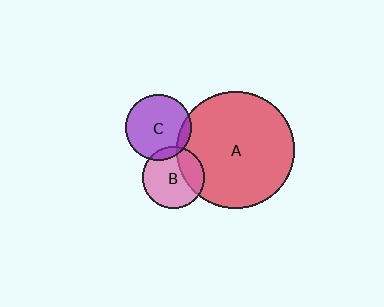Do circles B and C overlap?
Yes.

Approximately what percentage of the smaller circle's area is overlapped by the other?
Approximately 10%.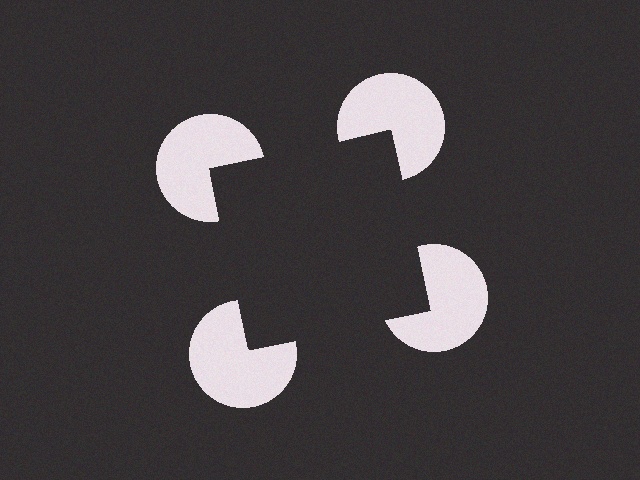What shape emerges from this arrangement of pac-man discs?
An illusory square — its edges are inferred from the aligned wedge cuts in the pac-man discs, not physically drawn.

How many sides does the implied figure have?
4 sides.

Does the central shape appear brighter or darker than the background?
It typically appears slightly darker than the background, even though no actual brightness change is drawn.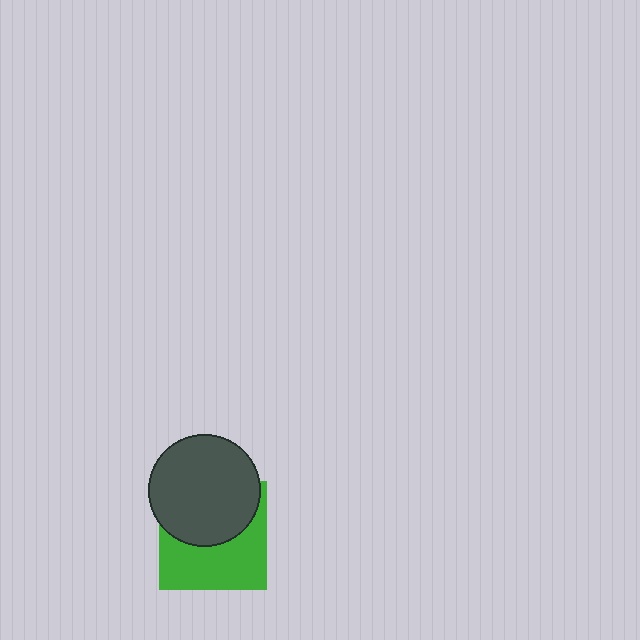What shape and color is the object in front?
The object in front is a dark gray circle.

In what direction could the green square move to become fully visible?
The green square could move down. That would shift it out from behind the dark gray circle entirely.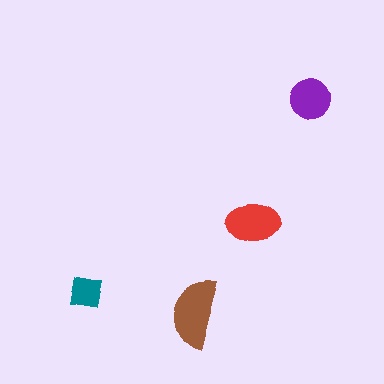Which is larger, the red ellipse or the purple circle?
The red ellipse.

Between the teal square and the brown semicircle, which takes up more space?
The brown semicircle.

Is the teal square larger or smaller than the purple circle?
Smaller.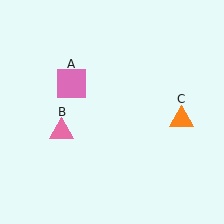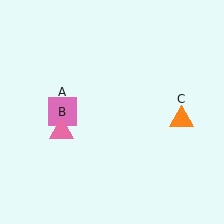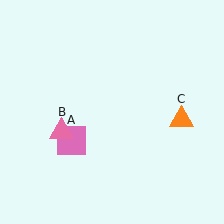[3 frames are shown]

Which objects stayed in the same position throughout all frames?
Pink triangle (object B) and orange triangle (object C) remained stationary.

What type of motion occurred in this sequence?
The pink square (object A) rotated counterclockwise around the center of the scene.